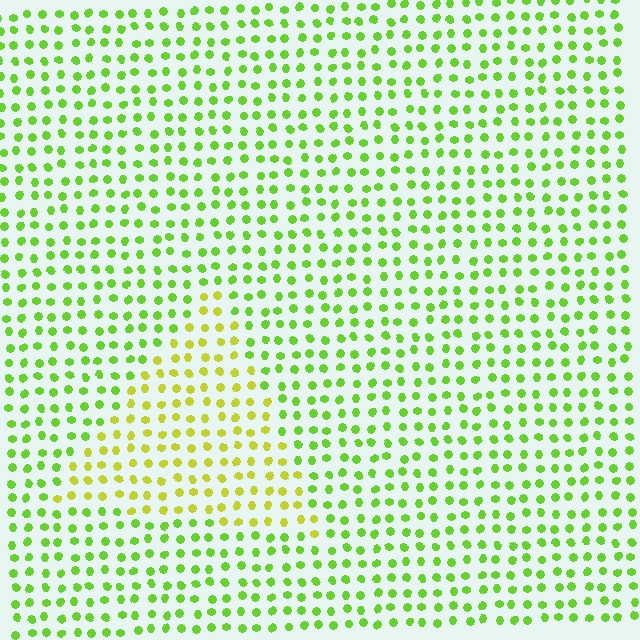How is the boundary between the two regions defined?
The boundary is defined purely by a slight shift in hue (about 34 degrees). Spacing, size, and orientation are identical on both sides.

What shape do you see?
I see a triangle.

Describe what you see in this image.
The image is filled with small lime elements in a uniform arrangement. A triangle-shaped region is visible where the elements are tinted to a slightly different hue, forming a subtle color boundary.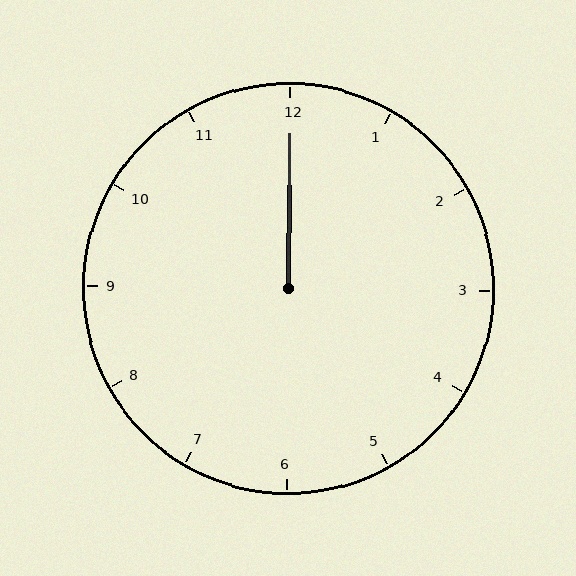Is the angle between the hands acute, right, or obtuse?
It is acute.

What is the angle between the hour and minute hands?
Approximately 0 degrees.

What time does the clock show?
12:00.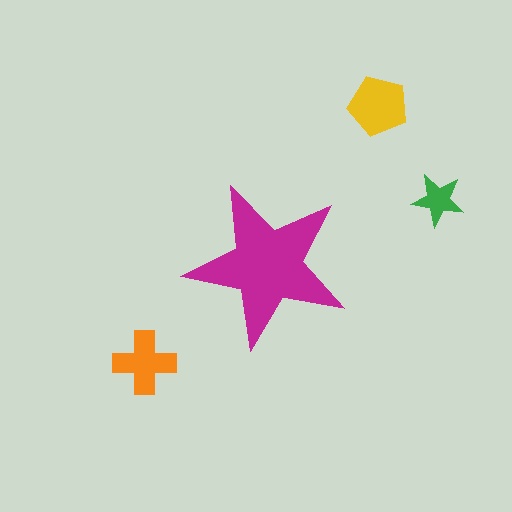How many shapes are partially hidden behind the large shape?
0 shapes are partially hidden.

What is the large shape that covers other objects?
A magenta star.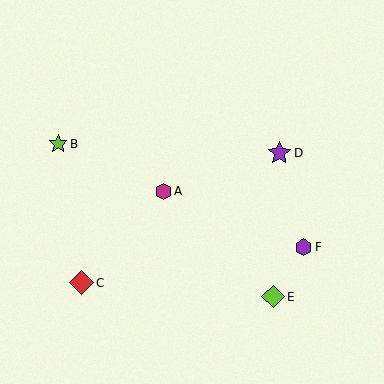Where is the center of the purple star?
The center of the purple star is at (279, 153).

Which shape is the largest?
The red diamond (labeled C) is the largest.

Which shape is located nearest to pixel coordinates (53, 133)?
The lime star (labeled B) at (58, 144) is nearest to that location.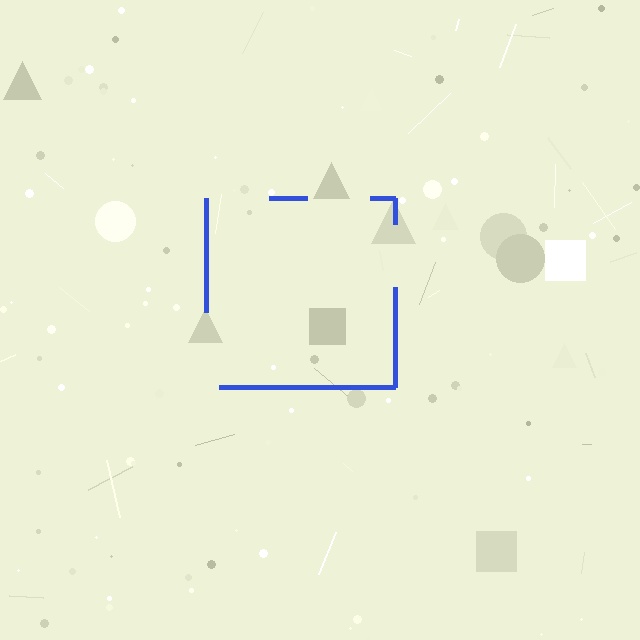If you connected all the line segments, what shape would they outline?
They would outline a square.